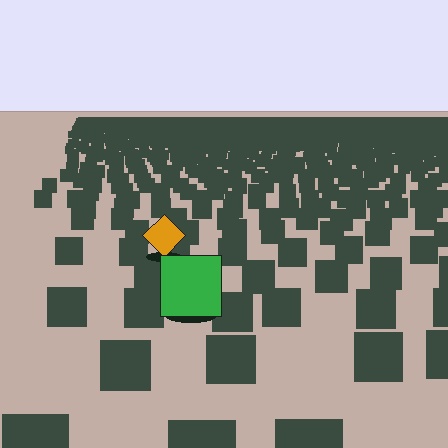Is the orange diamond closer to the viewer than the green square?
No. The green square is closer — you can tell from the texture gradient: the ground texture is coarser near it.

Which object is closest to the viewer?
The green square is closest. The texture marks near it are larger and more spread out.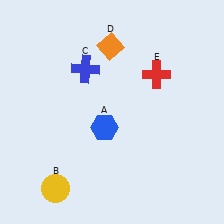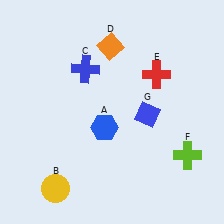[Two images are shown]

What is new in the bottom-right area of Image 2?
A blue diamond (G) was added in the bottom-right area of Image 2.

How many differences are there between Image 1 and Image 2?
There are 2 differences between the two images.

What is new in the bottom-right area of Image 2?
A lime cross (F) was added in the bottom-right area of Image 2.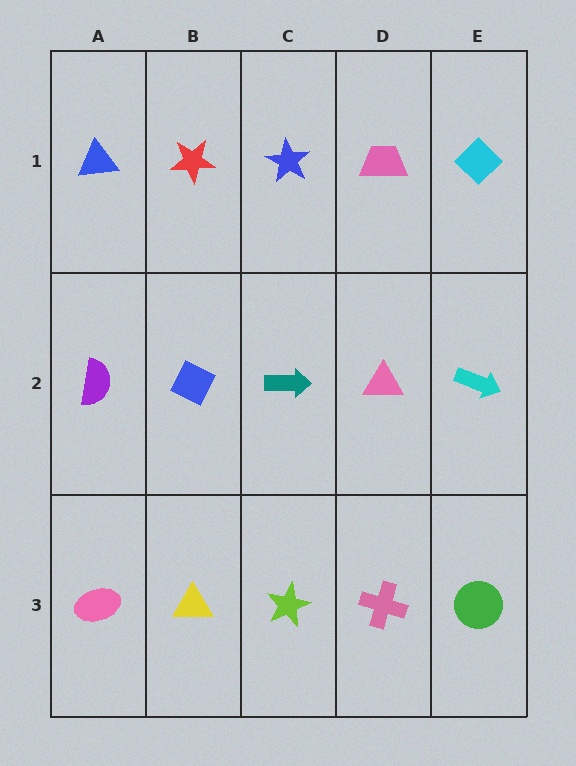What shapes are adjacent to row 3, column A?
A purple semicircle (row 2, column A), a yellow triangle (row 3, column B).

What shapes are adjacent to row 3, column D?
A pink triangle (row 2, column D), a lime star (row 3, column C), a green circle (row 3, column E).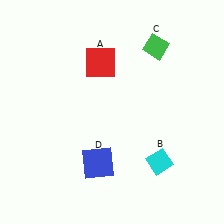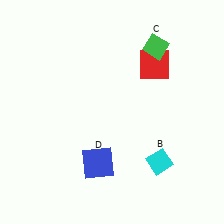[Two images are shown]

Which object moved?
The red square (A) moved right.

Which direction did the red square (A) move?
The red square (A) moved right.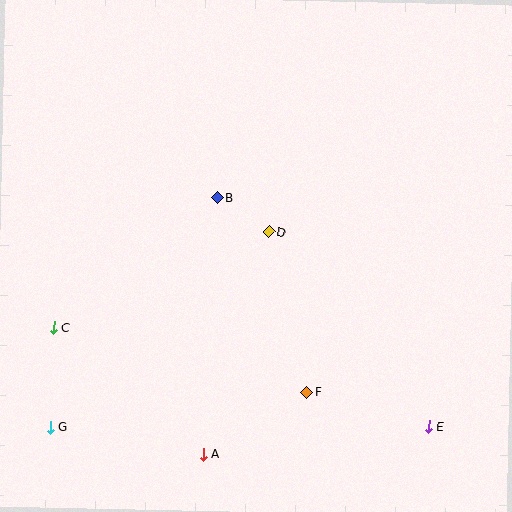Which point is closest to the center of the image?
Point D at (269, 232) is closest to the center.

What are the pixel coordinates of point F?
Point F is at (307, 392).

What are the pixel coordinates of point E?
Point E is at (429, 426).